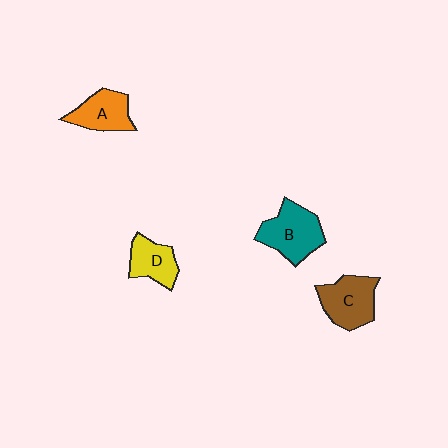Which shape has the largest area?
Shape B (teal).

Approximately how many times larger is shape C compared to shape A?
Approximately 1.2 times.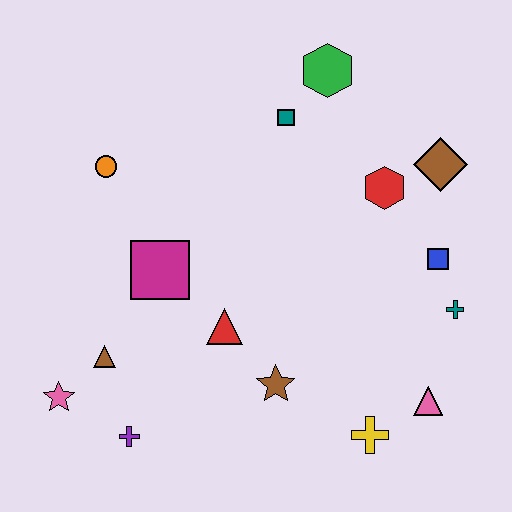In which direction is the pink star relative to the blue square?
The pink star is to the left of the blue square.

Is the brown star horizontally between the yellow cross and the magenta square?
Yes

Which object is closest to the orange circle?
The magenta square is closest to the orange circle.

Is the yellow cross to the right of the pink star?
Yes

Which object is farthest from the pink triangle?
The orange circle is farthest from the pink triangle.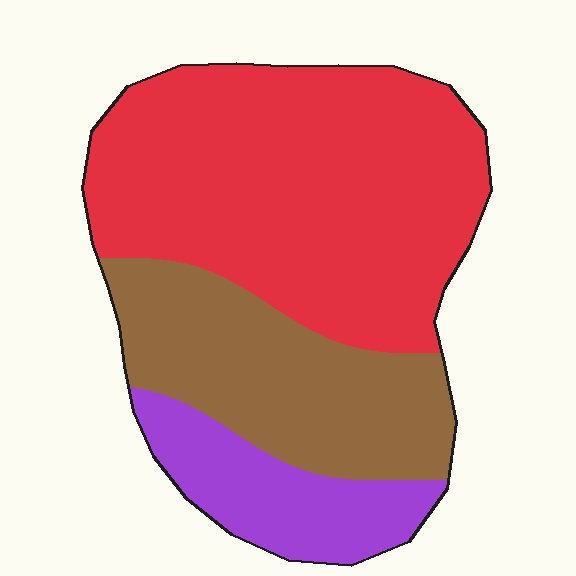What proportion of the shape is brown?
Brown takes up about one quarter (1/4) of the shape.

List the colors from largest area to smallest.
From largest to smallest: red, brown, purple.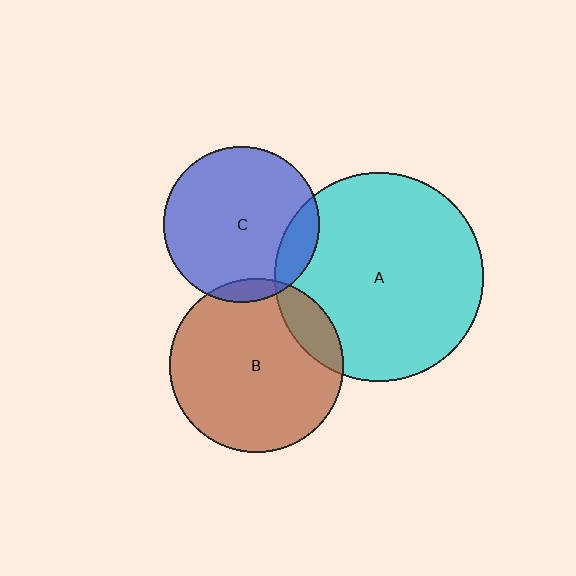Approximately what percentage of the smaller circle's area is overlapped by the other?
Approximately 15%.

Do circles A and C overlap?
Yes.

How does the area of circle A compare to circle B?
Approximately 1.4 times.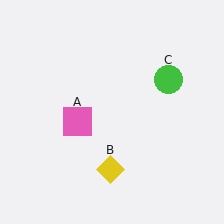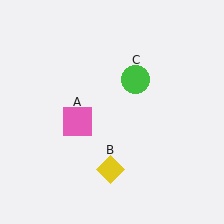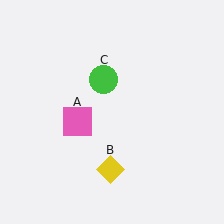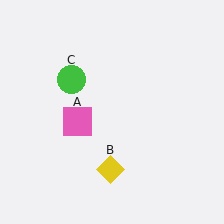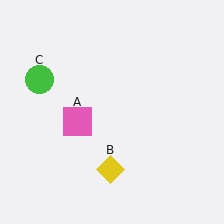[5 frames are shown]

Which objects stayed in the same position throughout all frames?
Pink square (object A) and yellow diamond (object B) remained stationary.